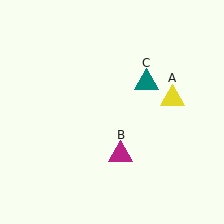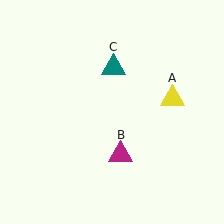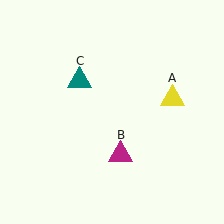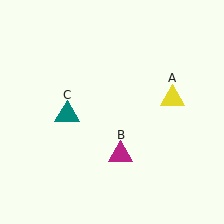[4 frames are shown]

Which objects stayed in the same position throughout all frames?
Yellow triangle (object A) and magenta triangle (object B) remained stationary.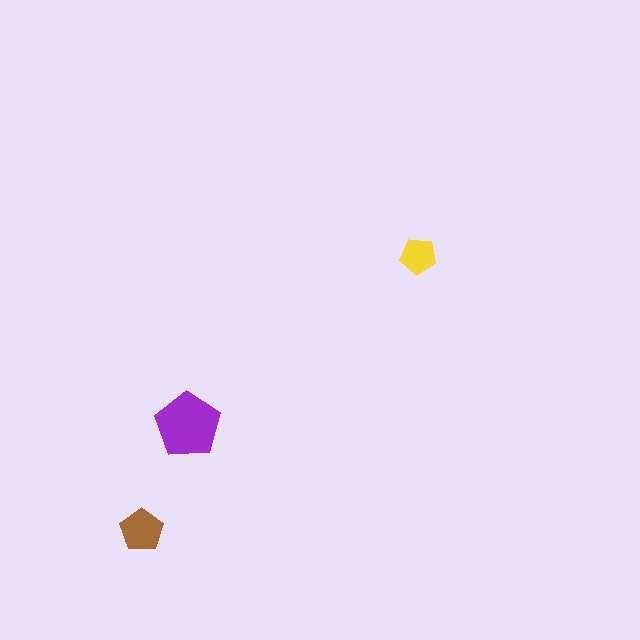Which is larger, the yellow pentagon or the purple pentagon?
The purple one.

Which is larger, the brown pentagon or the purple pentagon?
The purple one.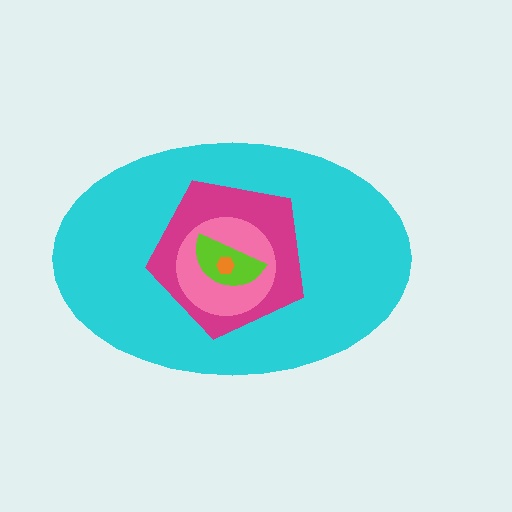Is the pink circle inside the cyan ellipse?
Yes.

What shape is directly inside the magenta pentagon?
The pink circle.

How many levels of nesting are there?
5.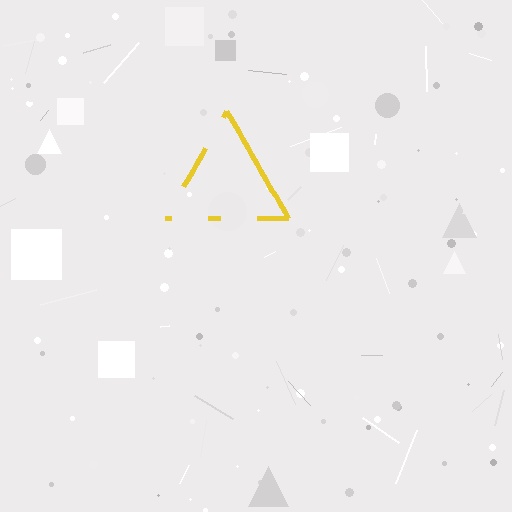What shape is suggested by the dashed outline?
The dashed outline suggests a triangle.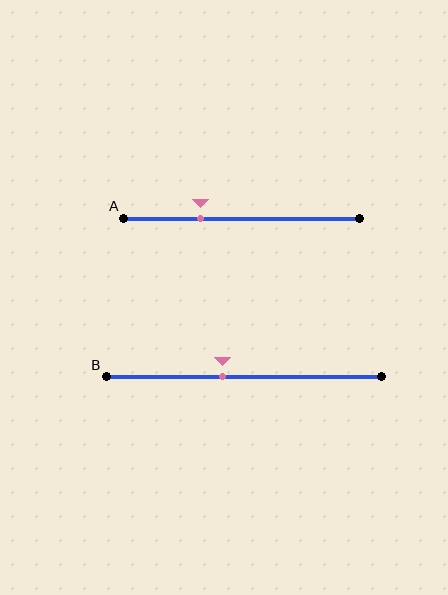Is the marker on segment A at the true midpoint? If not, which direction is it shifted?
No, the marker on segment A is shifted to the left by about 17% of the segment length.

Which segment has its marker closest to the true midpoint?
Segment B has its marker closest to the true midpoint.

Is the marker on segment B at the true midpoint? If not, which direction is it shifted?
No, the marker on segment B is shifted to the left by about 8% of the segment length.